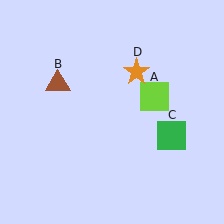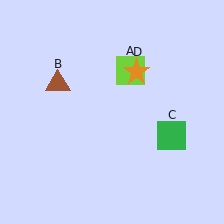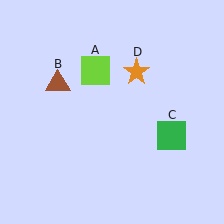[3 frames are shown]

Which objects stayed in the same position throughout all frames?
Brown triangle (object B) and green square (object C) and orange star (object D) remained stationary.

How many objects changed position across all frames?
1 object changed position: lime square (object A).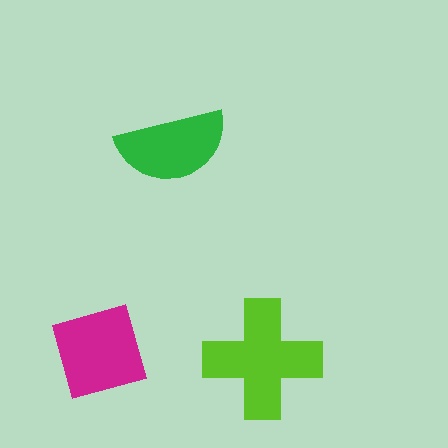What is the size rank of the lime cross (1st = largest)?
1st.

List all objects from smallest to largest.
The green semicircle, the magenta diamond, the lime cross.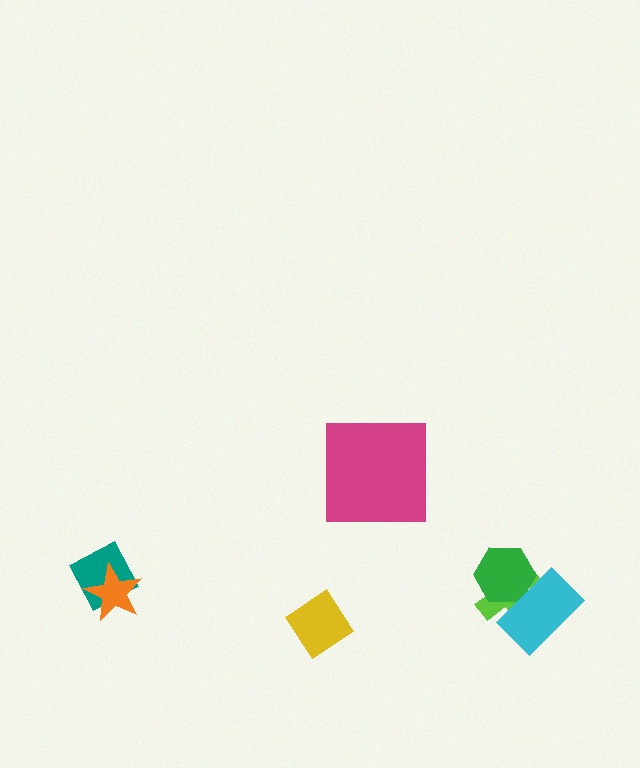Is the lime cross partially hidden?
Yes, it is partially covered by another shape.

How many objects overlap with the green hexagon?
2 objects overlap with the green hexagon.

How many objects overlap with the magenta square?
0 objects overlap with the magenta square.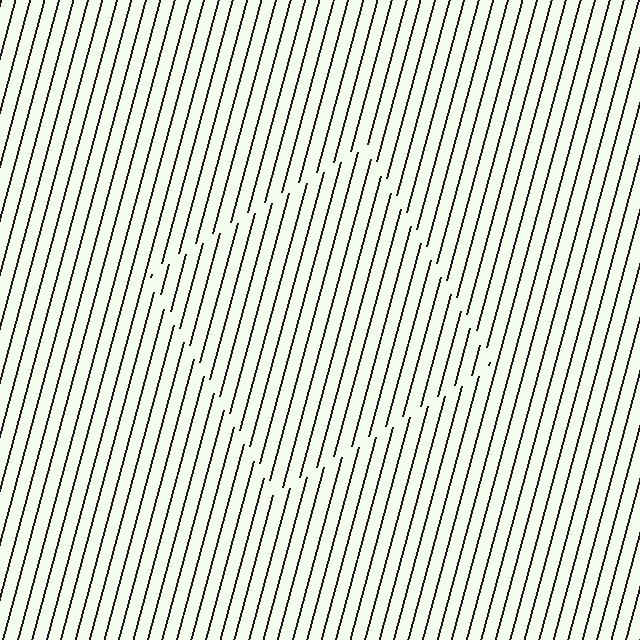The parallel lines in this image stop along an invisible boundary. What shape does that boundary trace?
An illusory square. The interior of the shape contains the same grating, shifted by half a period — the contour is defined by the phase discontinuity where line-ends from the inner and outer gratings abut.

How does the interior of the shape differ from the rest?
The interior of the shape contains the same grating, shifted by half a period — the contour is defined by the phase discontinuity where line-ends from the inner and outer gratings abut.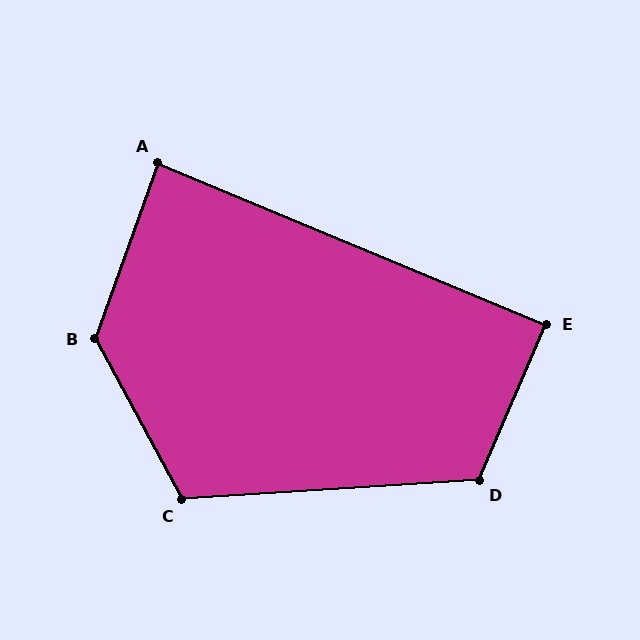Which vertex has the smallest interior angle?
A, at approximately 87 degrees.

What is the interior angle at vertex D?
Approximately 117 degrees (obtuse).